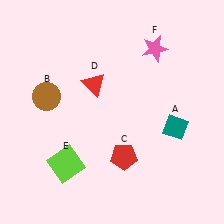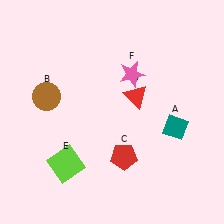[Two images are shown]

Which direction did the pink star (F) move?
The pink star (F) moved down.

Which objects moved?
The objects that moved are: the red triangle (D), the pink star (F).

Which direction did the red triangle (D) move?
The red triangle (D) moved right.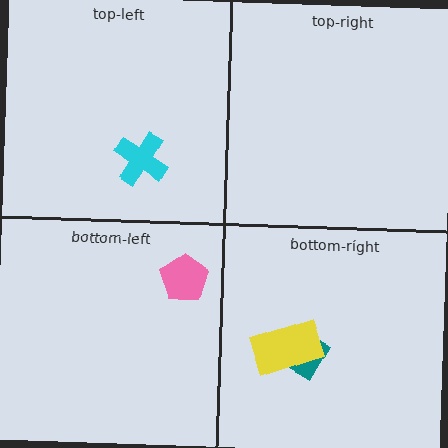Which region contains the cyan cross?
The top-left region.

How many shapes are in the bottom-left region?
1.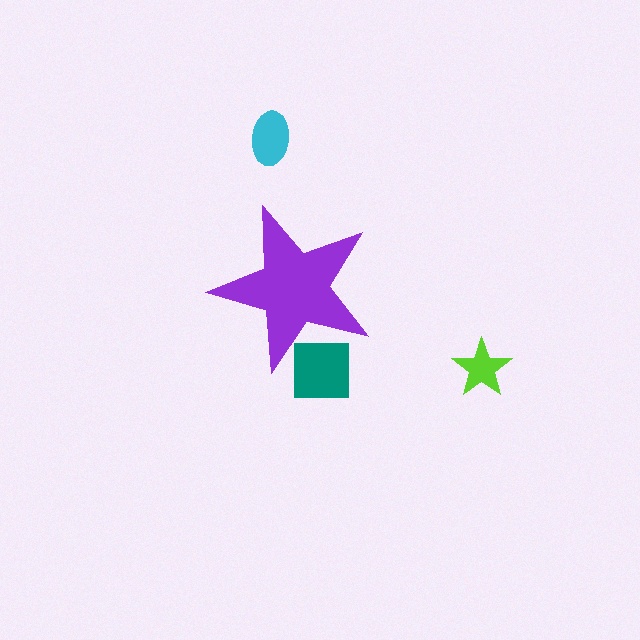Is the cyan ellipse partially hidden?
No, the cyan ellipse is fully visible.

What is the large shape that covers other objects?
A purple star.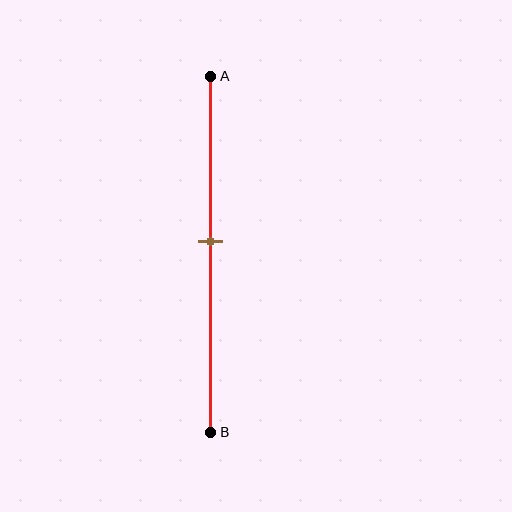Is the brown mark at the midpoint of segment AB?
No, the mark is at about 45% from A, not at the 50% midpoint.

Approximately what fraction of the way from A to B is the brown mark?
The brown mark is approximately 45% of the way from A to B.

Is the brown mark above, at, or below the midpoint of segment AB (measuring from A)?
The brown mark is above the midpoint of segment AB.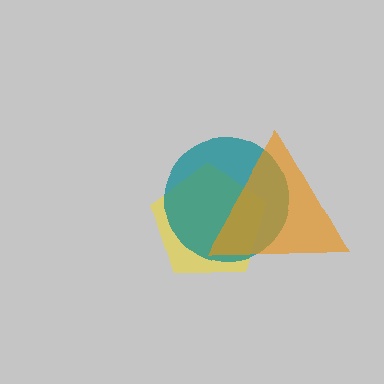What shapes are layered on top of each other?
The layered shapes are: a yellow pentagon, a teal circle, an orange triangle.